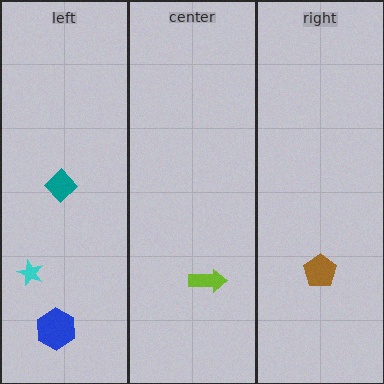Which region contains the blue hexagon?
The left region.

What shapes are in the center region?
The lime arrow.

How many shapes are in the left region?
3.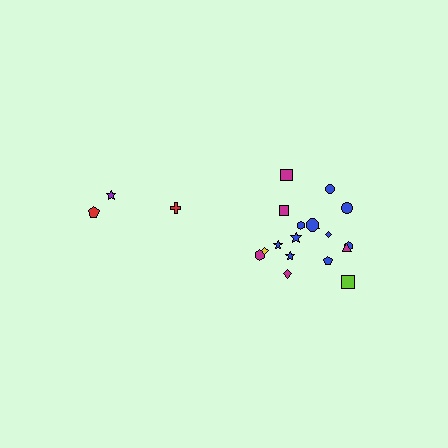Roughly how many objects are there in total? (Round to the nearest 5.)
Roughly 20 objects in total.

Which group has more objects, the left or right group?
The right group.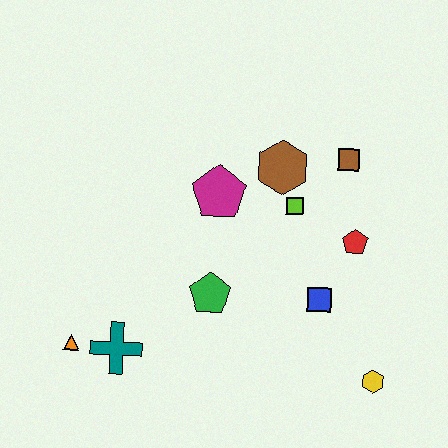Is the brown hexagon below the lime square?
No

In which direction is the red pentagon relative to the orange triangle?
The red pentagon is to the right of the orange triangle.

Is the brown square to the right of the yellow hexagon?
No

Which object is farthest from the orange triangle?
The brown square is farthest from the orange triangle.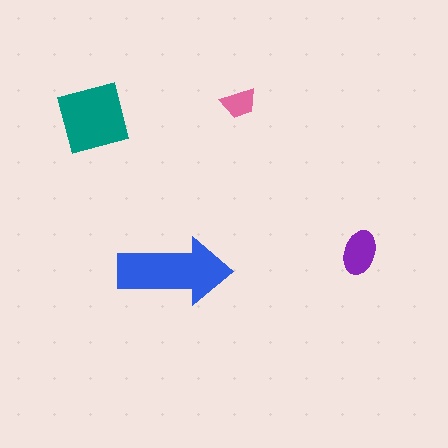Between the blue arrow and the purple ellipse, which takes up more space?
The blue arrow.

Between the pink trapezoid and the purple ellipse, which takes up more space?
The purple ellipse.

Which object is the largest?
The blue arrow.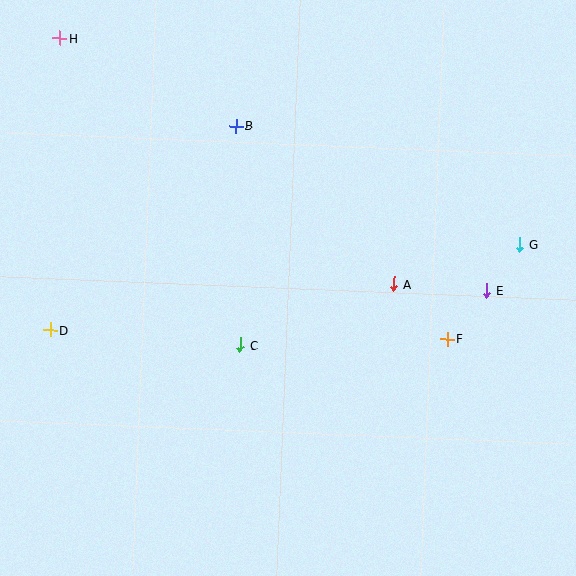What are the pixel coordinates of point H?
Point H is at (60, 38).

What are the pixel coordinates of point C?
Point C is at (240, 345).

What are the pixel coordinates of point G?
Point G is at (520, 245).